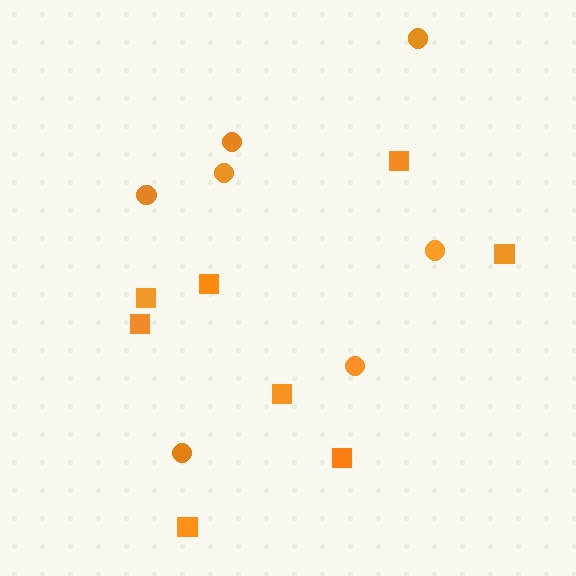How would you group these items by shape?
There are 2 groups: one group of circles (7) and one group of squares (8).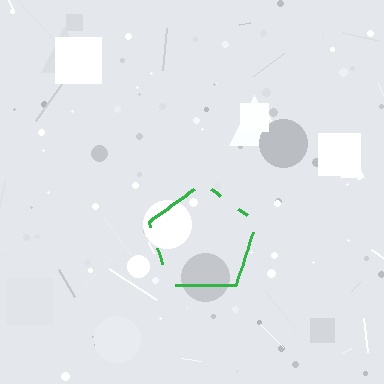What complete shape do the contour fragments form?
The contour fragments form a pentagon.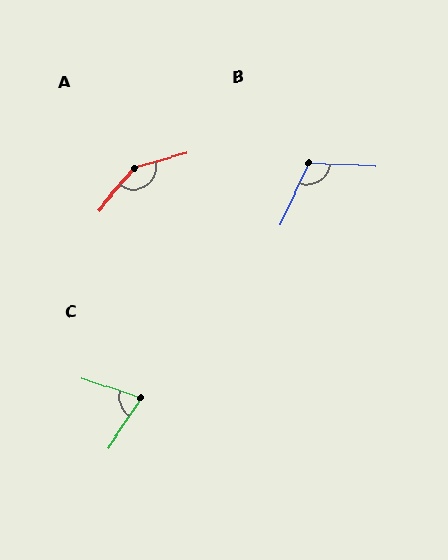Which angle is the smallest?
C, at approximately 75 degrees.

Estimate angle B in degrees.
Approximately 111 degrees.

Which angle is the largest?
A, at approximately 146 degrees.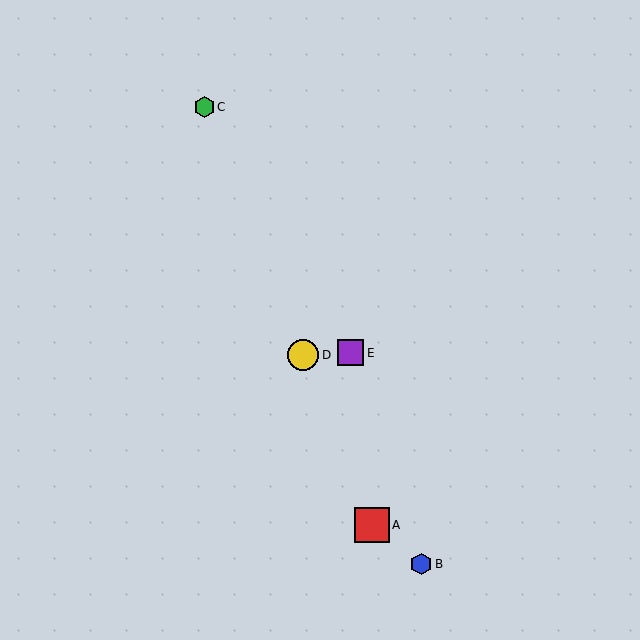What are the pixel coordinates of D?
Object D is at (303, 355).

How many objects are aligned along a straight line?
3 objects (A, C, D) are aligned along a straight line.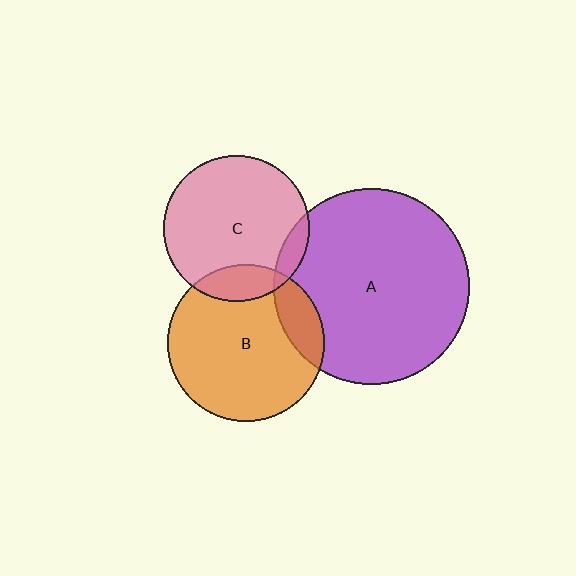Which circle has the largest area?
Circle A (purple).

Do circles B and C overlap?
Yes.